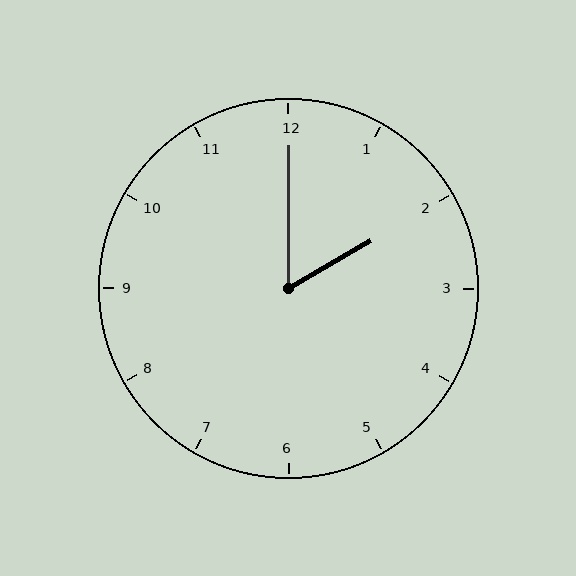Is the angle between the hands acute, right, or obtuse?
It is acute.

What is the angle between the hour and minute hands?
Approximately 60 degrees.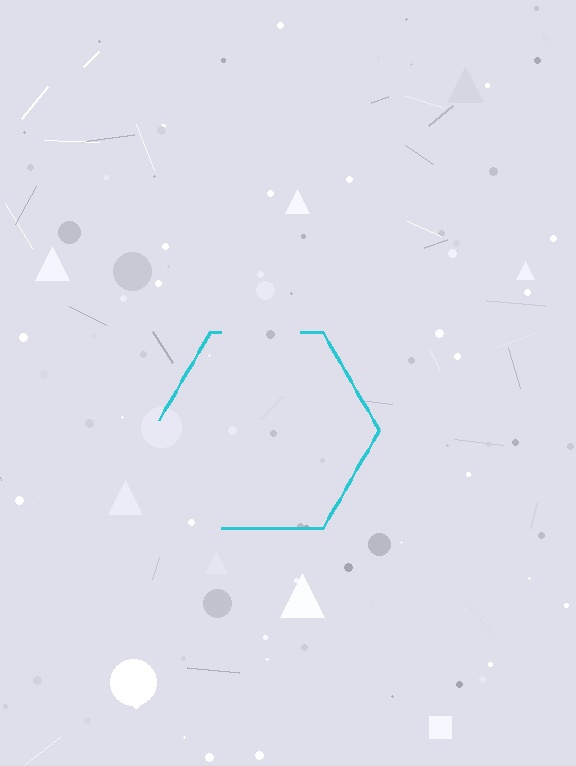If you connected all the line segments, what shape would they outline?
They would outline a hexagon.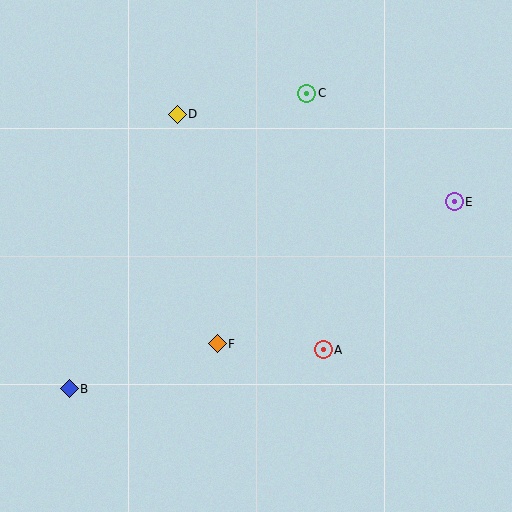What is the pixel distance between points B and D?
The distance between B and D is 295 pixels.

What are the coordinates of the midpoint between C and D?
The midpoint between C and D is at (242, 104).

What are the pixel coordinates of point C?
Point C is at (307, 93).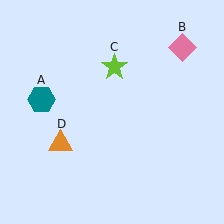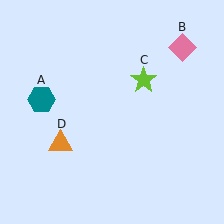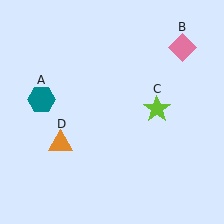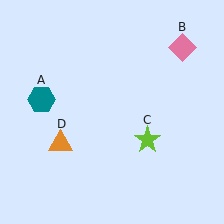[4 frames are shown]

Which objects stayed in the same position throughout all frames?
Teal hexagon (object A) and pink diamond (object B) and orange triangle (object D) remained stationary.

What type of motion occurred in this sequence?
The lime star (object C) rotated clockwise around the center of the scene.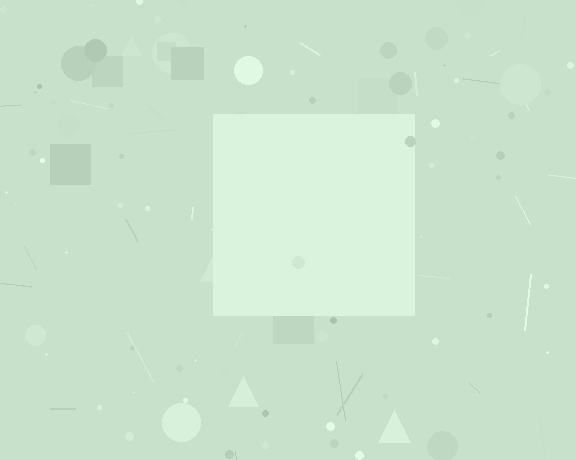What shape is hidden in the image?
A square is hidden in the image.